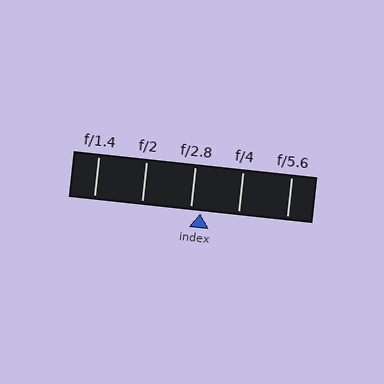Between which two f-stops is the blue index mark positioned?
The index mark is between f/2.8 and f/4.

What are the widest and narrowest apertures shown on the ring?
The widest aperture shown is f/1.4 and the narrowest is f/5.6.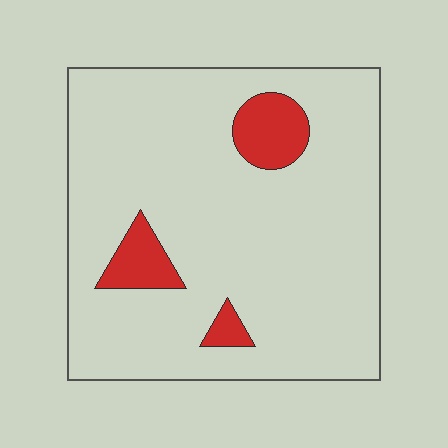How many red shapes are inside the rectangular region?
3.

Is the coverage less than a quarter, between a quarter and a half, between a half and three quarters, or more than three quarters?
Less than a quarter.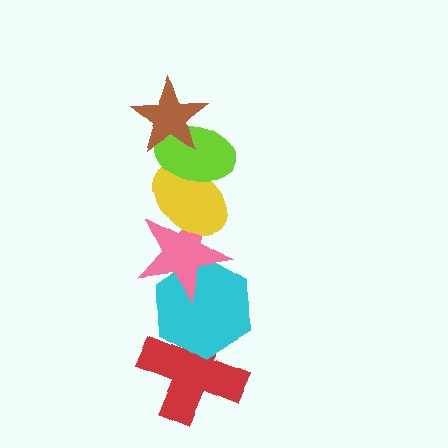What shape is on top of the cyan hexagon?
The pink star is on top of the cyan hexagon.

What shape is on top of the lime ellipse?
The brown star is on top of the lime ellipse.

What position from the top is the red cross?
The red cross is 6th from the top.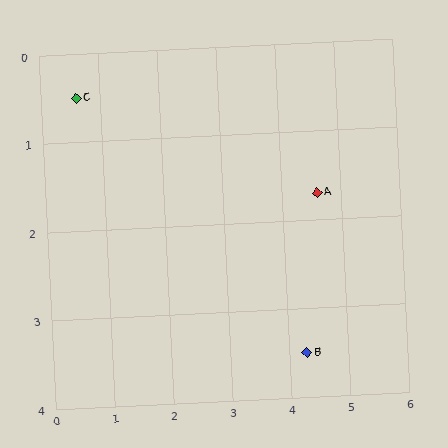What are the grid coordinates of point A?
Point A is at approximately (4.6, 1.7).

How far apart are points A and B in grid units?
Points A and B are about 1.8 grid units apart.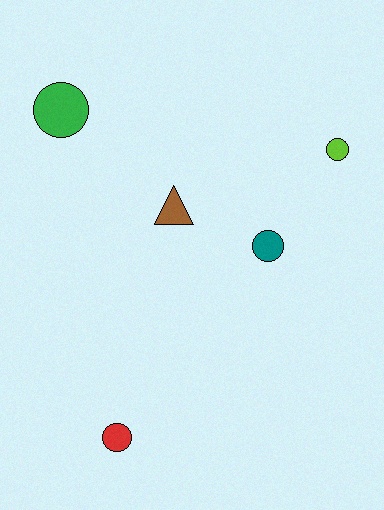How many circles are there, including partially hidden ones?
There are 4 circles.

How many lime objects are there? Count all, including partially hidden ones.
There is 1 lime object.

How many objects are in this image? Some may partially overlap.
There are 5 objects.